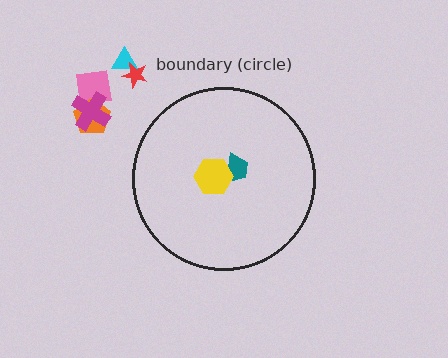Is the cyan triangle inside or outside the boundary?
Outside.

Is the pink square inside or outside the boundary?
Outside.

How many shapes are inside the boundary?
2 inside, 5 outside.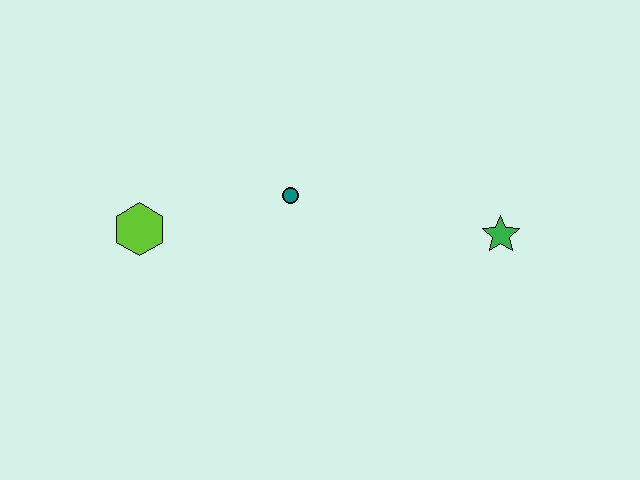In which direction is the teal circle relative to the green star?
The teal circle is to the left of the green star.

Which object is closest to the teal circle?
The lime hexagon is closest to the teal circle.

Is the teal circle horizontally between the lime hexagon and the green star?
Yes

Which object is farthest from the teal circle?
The green star is farthest from the teal circle.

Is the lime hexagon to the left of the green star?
Yes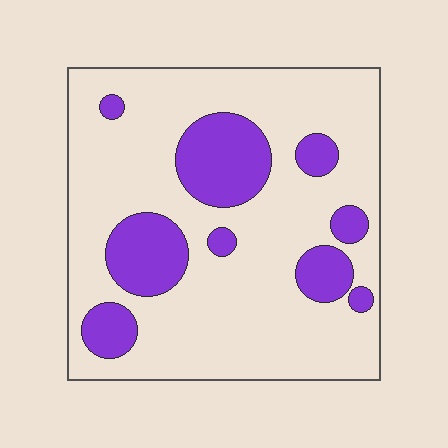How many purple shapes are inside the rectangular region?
9.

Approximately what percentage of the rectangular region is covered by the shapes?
Approximately 25%.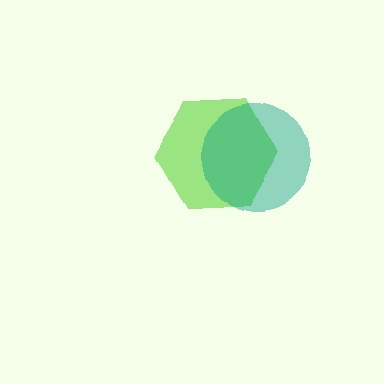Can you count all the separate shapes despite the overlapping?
Yes, there are 2 separate shapes.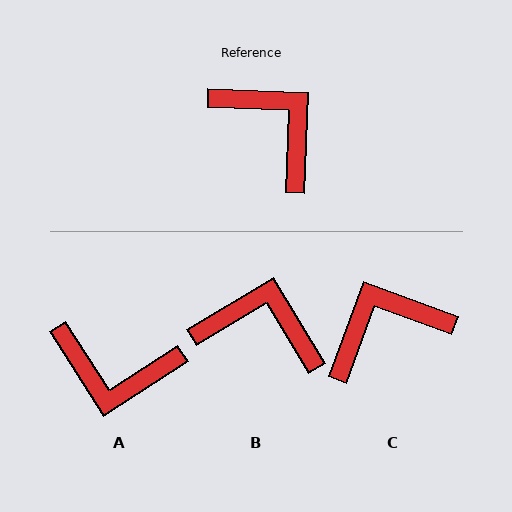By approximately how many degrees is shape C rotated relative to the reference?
Approximately 72 degrees counter-clockwise.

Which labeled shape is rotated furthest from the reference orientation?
A, about 145 degrees away.